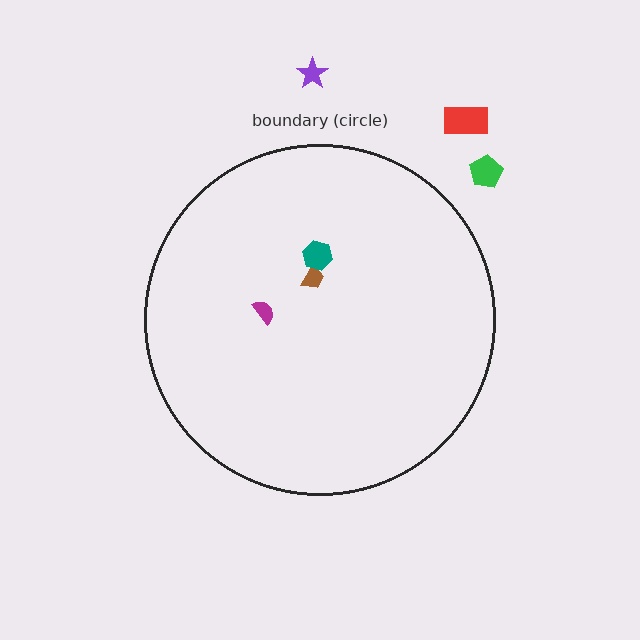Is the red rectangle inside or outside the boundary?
Outside.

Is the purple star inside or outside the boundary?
Outside.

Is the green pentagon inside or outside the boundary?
Outside.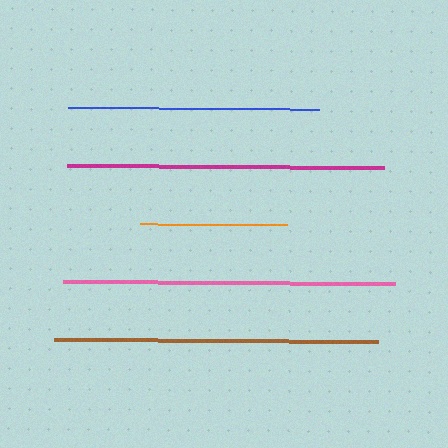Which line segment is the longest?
The pink line is the longest at approximately 331 pixels.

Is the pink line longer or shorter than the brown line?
The pink line is longer than the brown line.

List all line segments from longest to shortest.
From longest to shortest: pink, brown, magenta, blue, orange.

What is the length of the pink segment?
The pink segment is approximately 331 pixels long.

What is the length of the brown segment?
The brown segment is approximately 324 pixels long.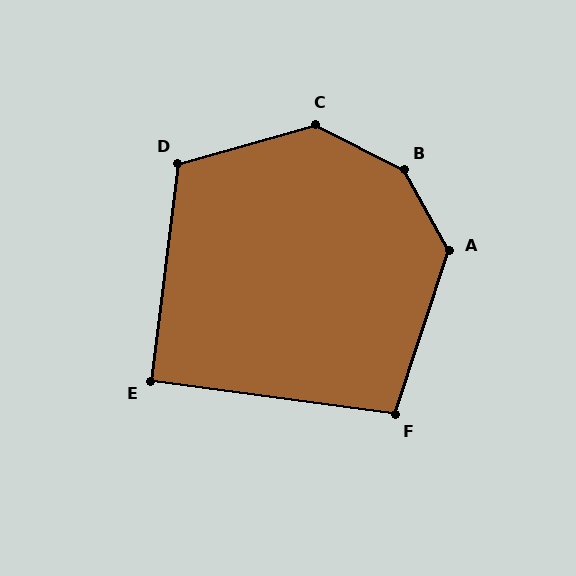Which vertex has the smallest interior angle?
E, at approximately 91 degrees.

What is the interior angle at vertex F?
Approximately 101 degrees (obtuse).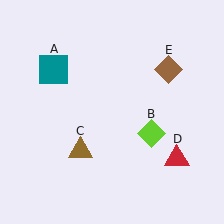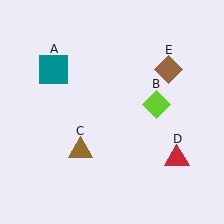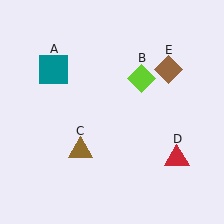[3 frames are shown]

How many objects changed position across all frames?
1 object changed position: lime diamond (object B).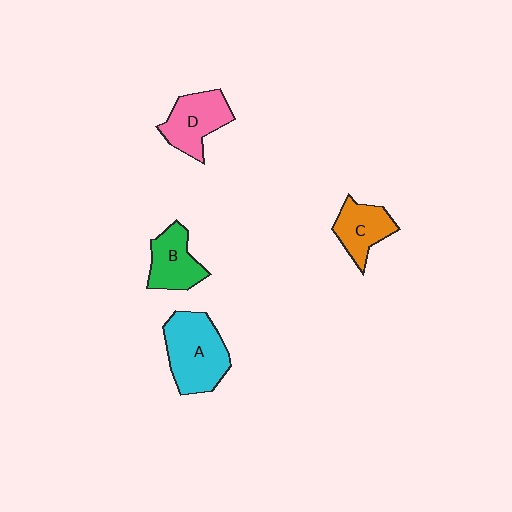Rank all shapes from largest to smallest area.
From largest to smallest: A (cyan), D (pink), B (green), C (orange).